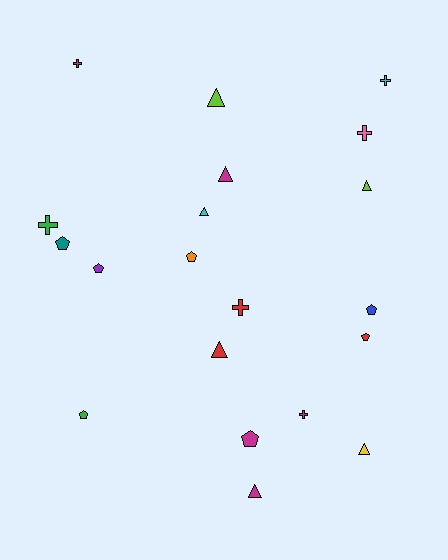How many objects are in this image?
There are 20 objects.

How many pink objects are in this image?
There is 1 pink object.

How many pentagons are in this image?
There are 7 pentagons.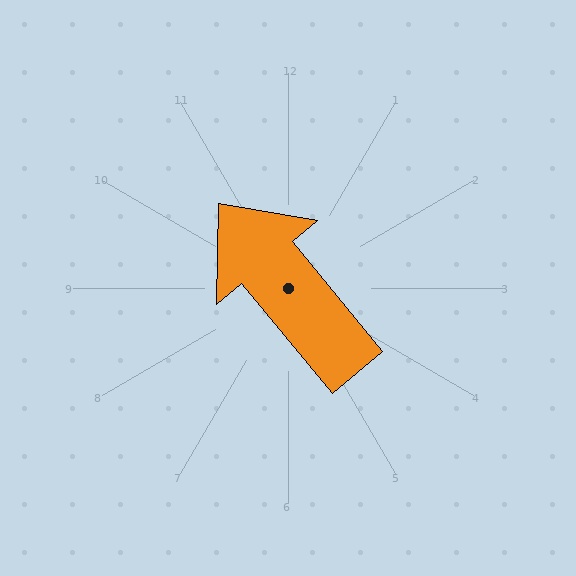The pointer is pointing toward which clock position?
Roughly 11 o'clock.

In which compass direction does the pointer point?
Northwest.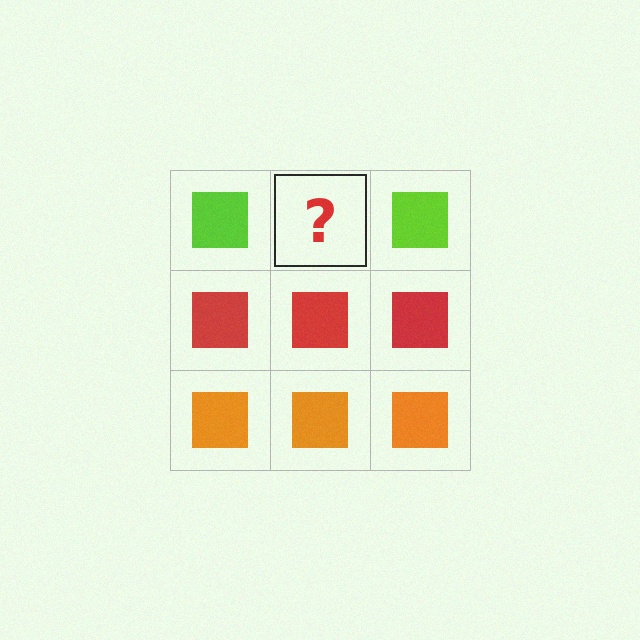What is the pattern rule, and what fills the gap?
The rule is that each row has a consistent color. The gap should be filled with a lime square.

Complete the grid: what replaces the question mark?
The question mark should be replaced with a lime square.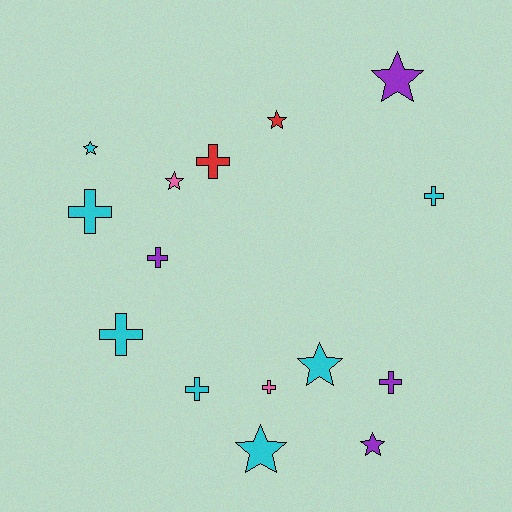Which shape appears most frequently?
Cross, with 8 objects.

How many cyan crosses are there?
There are 4 cyan crosses.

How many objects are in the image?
There are 15 objects.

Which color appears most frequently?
Cyan, with 7 objects.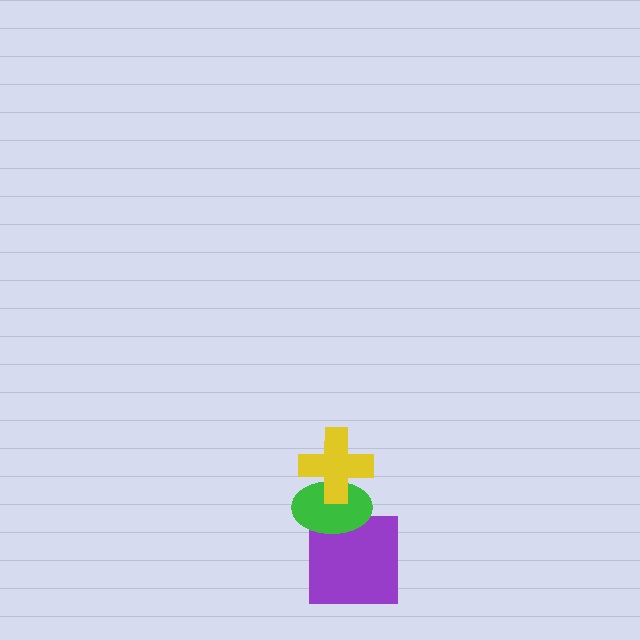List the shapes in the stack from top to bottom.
From top to bottom: the yellow cross, the green ellipse, the purple square.